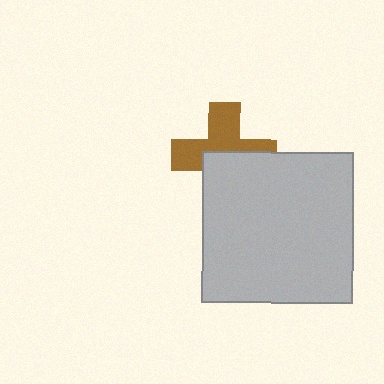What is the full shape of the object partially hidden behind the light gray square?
The partially hidden object is a brown cross.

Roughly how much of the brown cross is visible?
About half of it is visible (roughly 54%).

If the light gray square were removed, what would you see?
You would see the complete brown cross.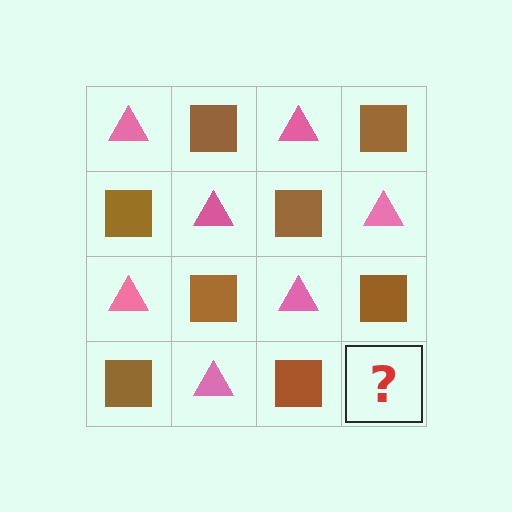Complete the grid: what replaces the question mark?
The question mark should be replaced with a pink triangle.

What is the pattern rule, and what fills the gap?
The rule is that it alternates pink triangle and brown square in a checkerboard pattern. The gap should be filled with a pink triangle.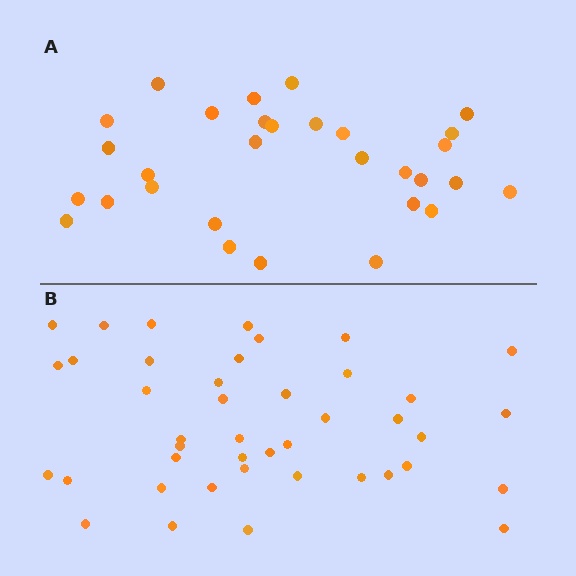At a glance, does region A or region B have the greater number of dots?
Region B (the bottom region) has more dots.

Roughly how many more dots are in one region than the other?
Region B has roughly 12 or so more dots than region A.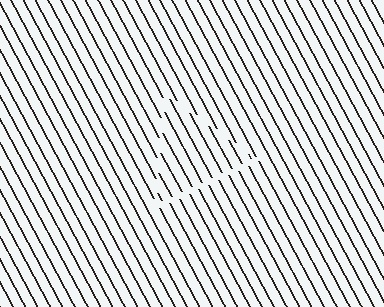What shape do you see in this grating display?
An illusory triangle. The interior of the shape contains the same grating, shifted by half a period — the contour is defined by the phase discontinuity where line-ends from the inner and outer gratings abut.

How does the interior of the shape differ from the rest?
The interior of the shape contains the same grating, shifted by half a period — the contour is defined by the phase discontinuity where line-ends from the inner and outer gratings abut.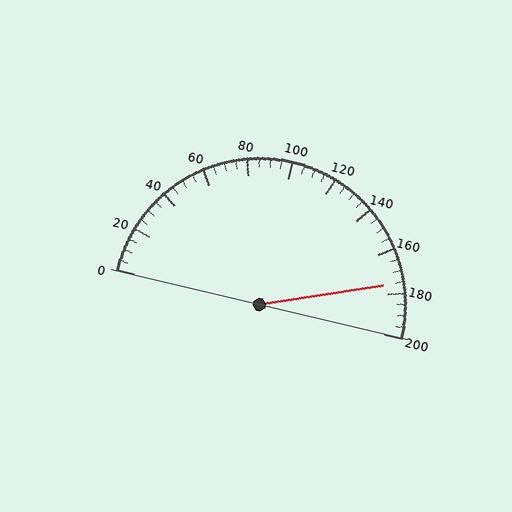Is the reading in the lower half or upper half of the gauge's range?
The reading is in the upper half of the range (0 to 200).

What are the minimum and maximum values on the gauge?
The gauge ranges from 0 to 200.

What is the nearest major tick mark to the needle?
The nearest major tick mark is 180.